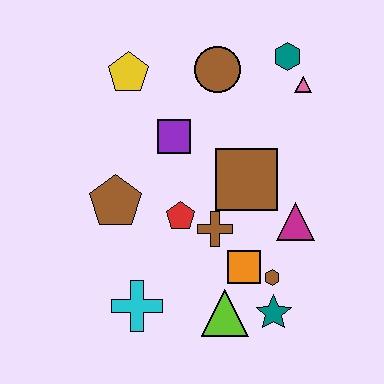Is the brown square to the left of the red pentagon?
No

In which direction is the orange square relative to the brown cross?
The orange square is below the brown cross.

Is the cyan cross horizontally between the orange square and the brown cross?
No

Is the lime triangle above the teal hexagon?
No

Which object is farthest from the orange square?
The yellow pentagon is farthest from the orange square.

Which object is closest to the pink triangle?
The teal hexagon is closest to the pink triangle.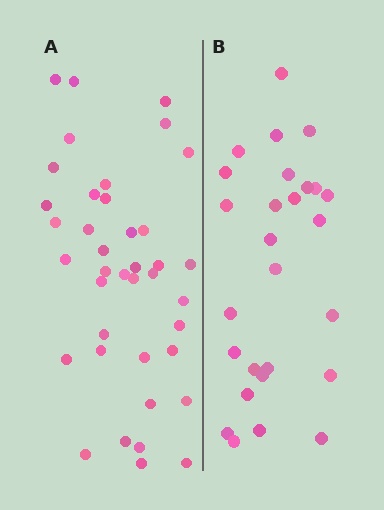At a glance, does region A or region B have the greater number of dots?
Region A (the left region) has more dots.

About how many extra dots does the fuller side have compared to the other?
Region A has roughly 12 or so more dots than region B.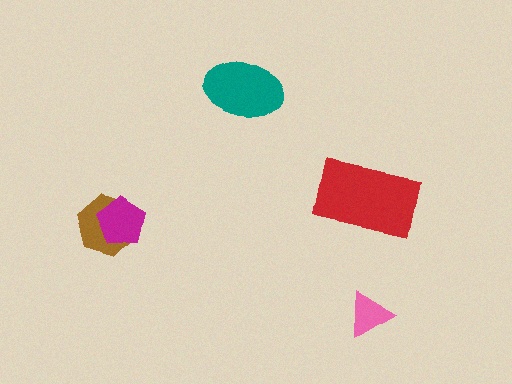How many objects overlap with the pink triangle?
0 objects overlap with the pink triangle.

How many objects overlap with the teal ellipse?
0 objects overlap with the teal ellipse.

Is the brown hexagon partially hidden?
Yes, it is partially covered by another shape.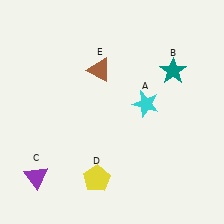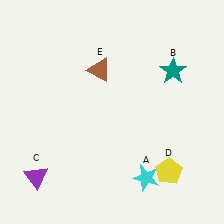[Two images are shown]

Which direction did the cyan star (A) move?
The cyan star (A) moved down.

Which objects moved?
The objects that moved are: the cyan star (A), the yellow pentagon (D).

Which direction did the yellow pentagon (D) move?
The yellow pentagon (D) moved right.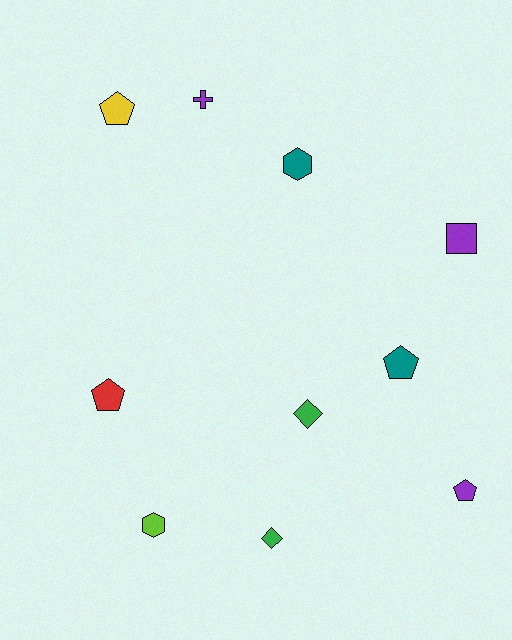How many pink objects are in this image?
There are no pink objects.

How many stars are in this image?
There are no stars.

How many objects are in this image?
There are 10 objects.